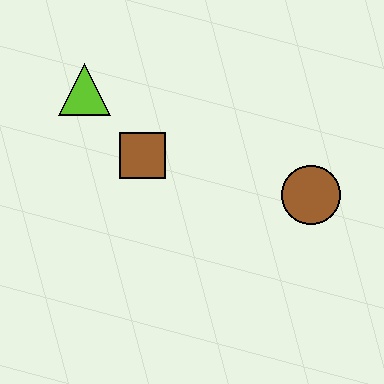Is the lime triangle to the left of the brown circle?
Yes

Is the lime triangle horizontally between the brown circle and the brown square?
No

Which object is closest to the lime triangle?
The brown square is closest to the lime triangle.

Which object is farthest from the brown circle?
The lime triangle is farthest from the brown circle.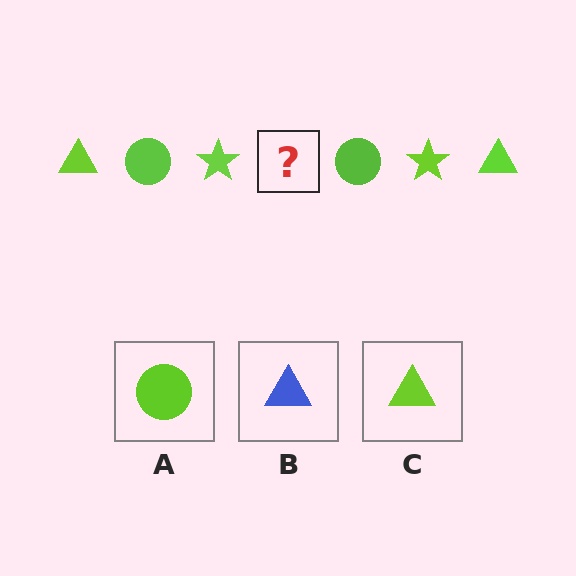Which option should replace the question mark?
Option C.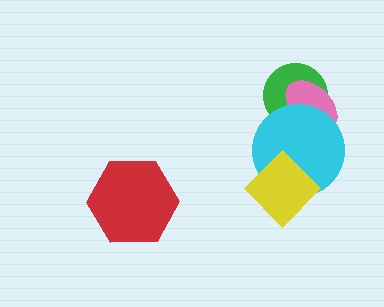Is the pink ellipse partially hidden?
Yes, it is partially covered by another shape.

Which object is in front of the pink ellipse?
The cyan circle is in front of the pink ellipse.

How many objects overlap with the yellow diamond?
1 object overlaps with the yellow diamond.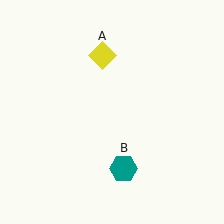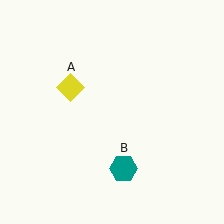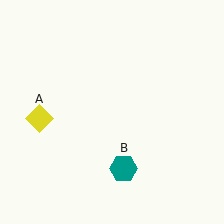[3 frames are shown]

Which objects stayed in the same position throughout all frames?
Teal hexagon (object B) remained stationary.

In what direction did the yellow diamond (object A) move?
The yellow diamond (object A) moved down and to the left.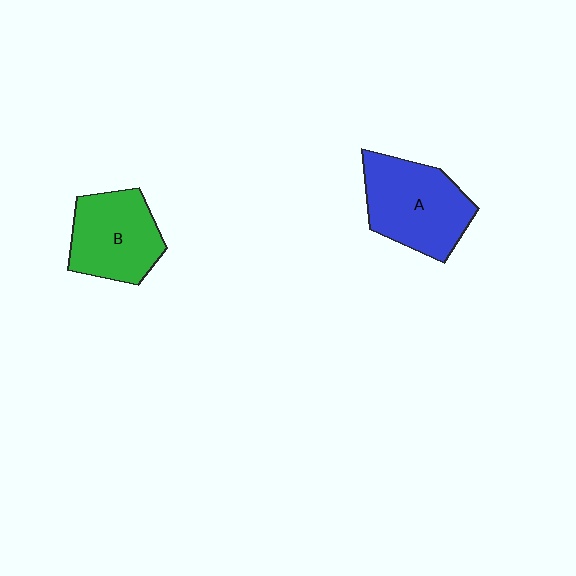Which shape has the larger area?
Shape A (blue).